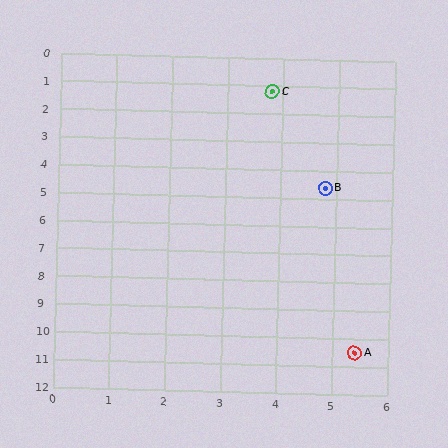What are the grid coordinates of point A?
Point A is at approximately (5.4, 10.5).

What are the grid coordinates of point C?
Point C is at approximately (3.8, 1.2).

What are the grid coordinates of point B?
Point B is at approximately (4.8, 4.6).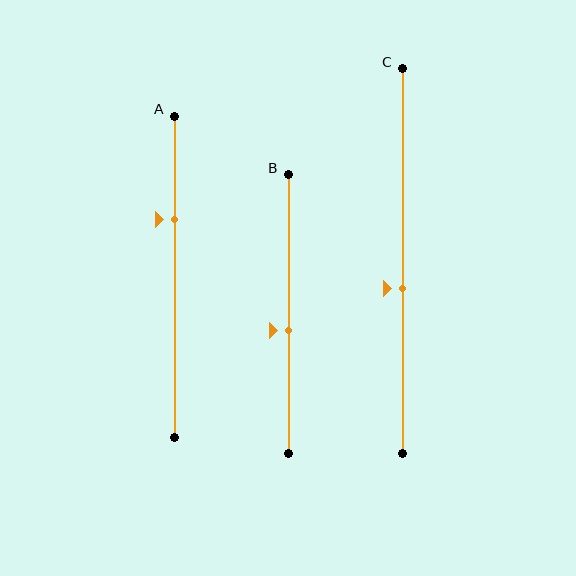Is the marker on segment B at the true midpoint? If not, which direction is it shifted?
No, the marker on segment B is shifted downward by about 6% of the segment length.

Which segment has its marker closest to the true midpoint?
Segment B has its marker closest to the true midpoint.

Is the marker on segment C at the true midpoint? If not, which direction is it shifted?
No, the marker on segment C is shifted downward by about 7% of the segment length.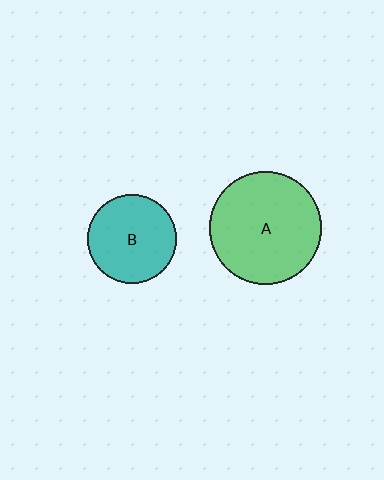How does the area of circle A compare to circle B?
Approximately 1.6 times.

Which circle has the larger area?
Circle A (green).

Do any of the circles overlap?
No, none of the circles overlap.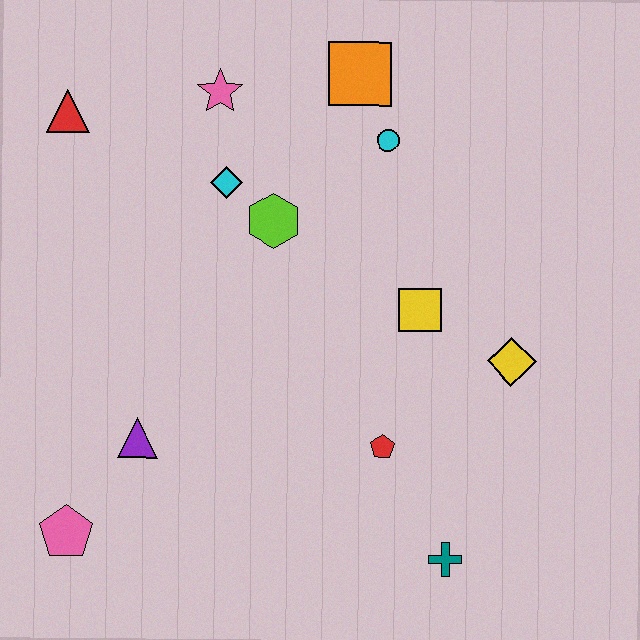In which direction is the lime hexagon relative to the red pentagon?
The lime hexagon is above the red pentagon.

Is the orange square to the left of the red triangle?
No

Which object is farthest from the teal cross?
The red triangle is farthest from the teal cross.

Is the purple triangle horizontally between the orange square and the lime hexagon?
No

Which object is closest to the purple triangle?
The pink pentagon is closest to the purple triangle.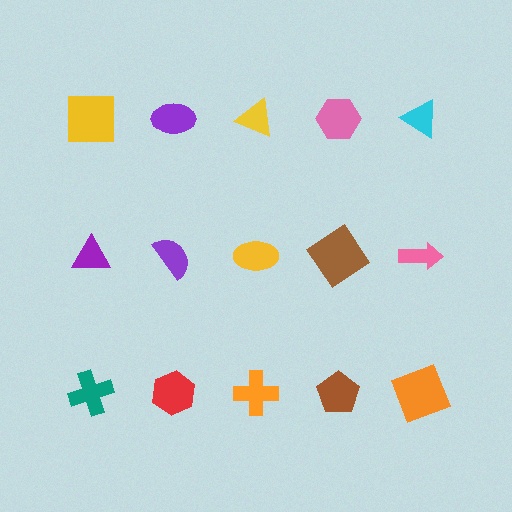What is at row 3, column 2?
A red hexagon.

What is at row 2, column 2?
A purple semicircle.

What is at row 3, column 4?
A brown pentagon.